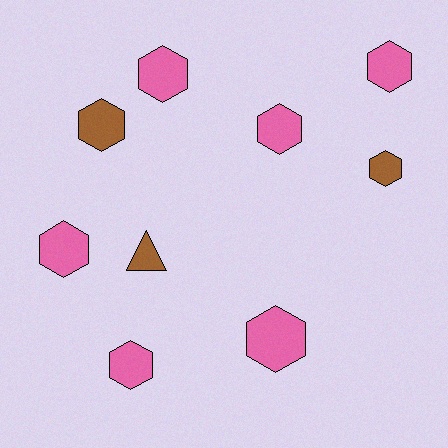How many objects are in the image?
There are 9 objects.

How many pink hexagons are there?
There are 6 pink hexagons.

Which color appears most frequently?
Pink, with 6 objects.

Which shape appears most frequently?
Hexagon, with 8 objects.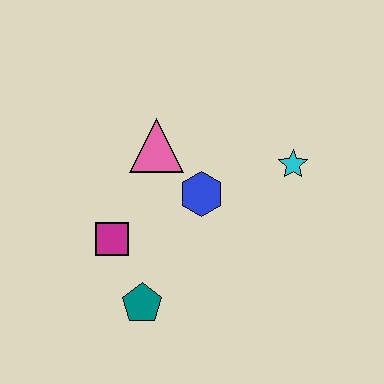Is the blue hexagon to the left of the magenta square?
No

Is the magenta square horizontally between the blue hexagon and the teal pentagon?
No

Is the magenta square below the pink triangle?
Yes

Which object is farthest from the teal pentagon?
The cyan star is farthest from the teal pentagon.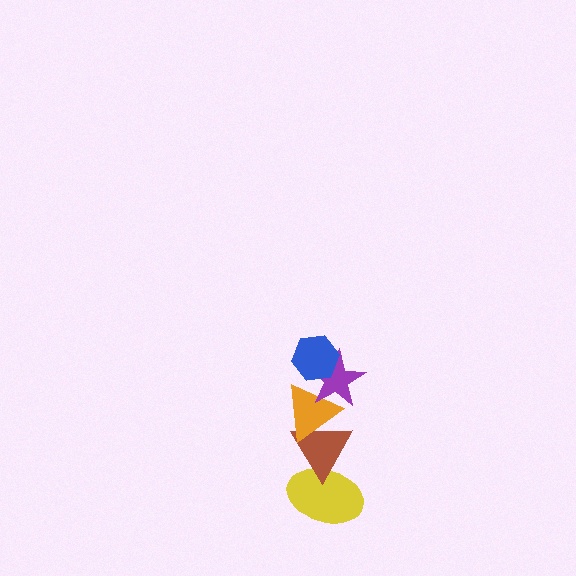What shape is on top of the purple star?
The blue hexagon is on top of the purple star.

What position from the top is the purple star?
The purple star is 2nd from the top.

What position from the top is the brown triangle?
The brown triangle is 4th from the top.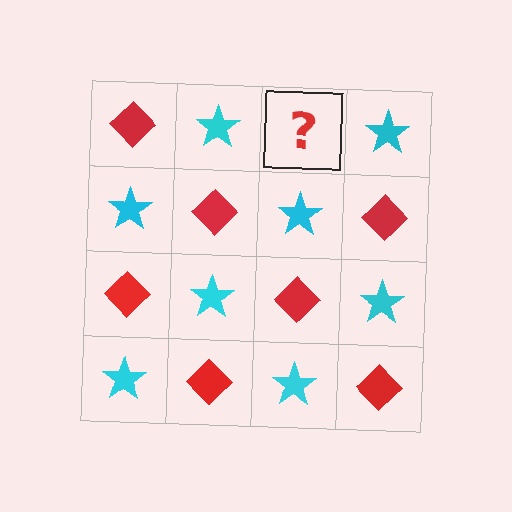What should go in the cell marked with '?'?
The missing cell should contain a red diamond.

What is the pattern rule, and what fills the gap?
The rule is that it alternates red diamond and cyan star in a checkerboard pattern. The gap should be filled with a red diamond.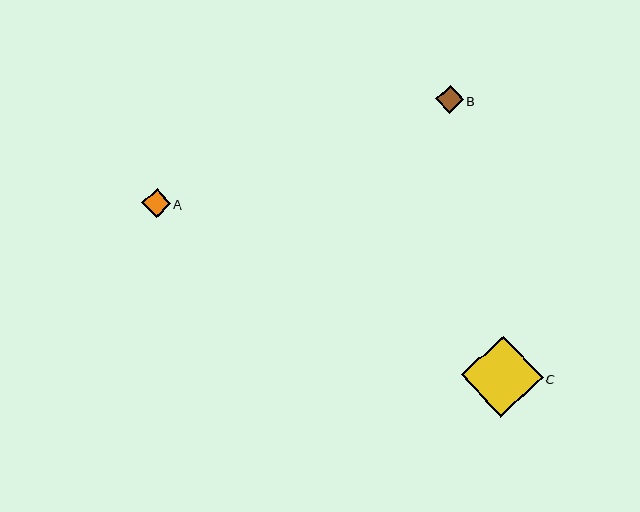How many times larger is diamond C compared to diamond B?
Diamond C is approximately 2.9 times the size of diamond B.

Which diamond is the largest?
Diamond C is the largest with a size of approximately 81 pixels.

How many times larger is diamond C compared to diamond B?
Diamond C is approximately 2.9 times the size of diamond B.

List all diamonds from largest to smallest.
From largest to smallest: C, A, B.